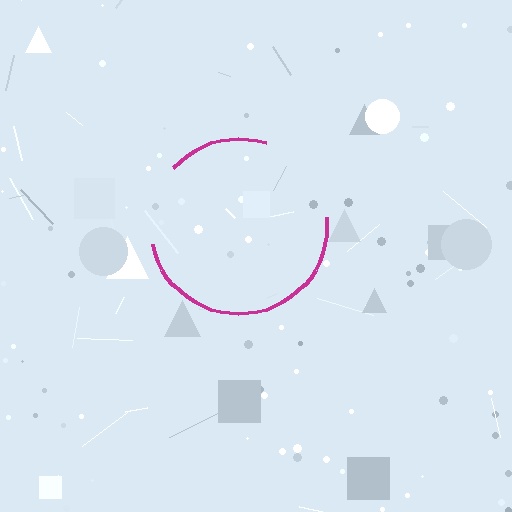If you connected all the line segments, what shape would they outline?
They would outline a circle.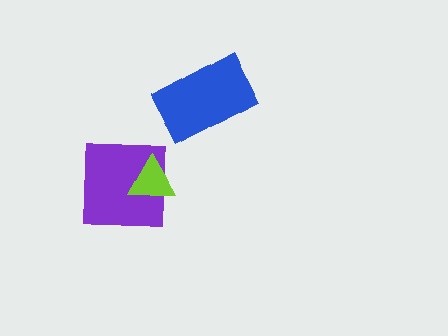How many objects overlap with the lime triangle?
1 object overlaps with the lime triangle.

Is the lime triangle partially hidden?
No, no other shape covers it.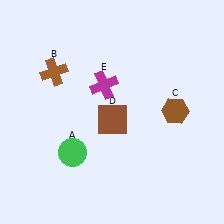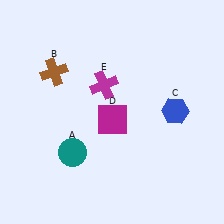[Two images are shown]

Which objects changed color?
A changed from green to teal. C changed from brown to blue. D changed from brown to magenta.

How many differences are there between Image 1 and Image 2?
There are 3 differences between the two images.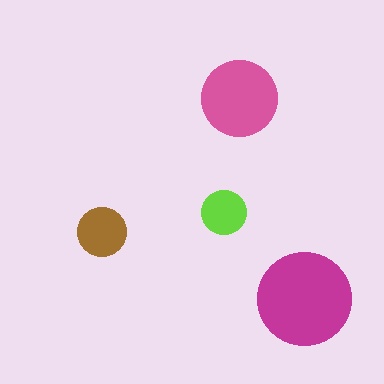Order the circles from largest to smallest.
the magenta one, the pink one, the brown one, the lime one.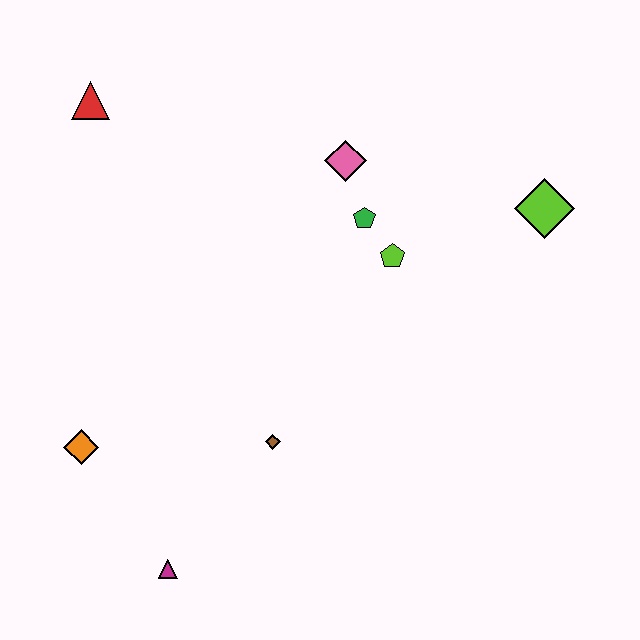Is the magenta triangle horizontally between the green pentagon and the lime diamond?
No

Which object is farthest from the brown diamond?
The red triangle is farthest from the brown diamond.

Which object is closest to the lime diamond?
The lime pentagon is closest to the lime diamond.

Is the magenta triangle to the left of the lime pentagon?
Yes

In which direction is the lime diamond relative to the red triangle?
The lime diamond is to the right of the red triangle.